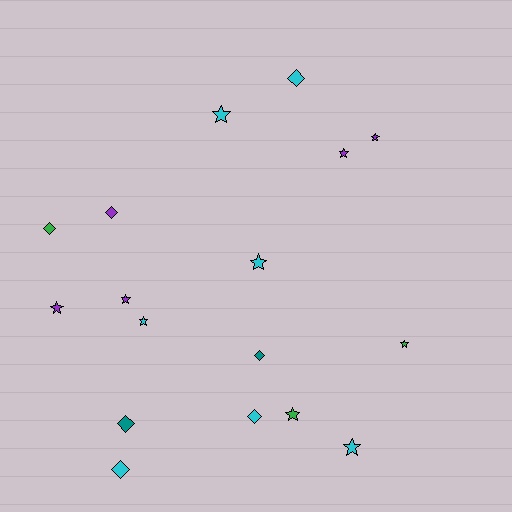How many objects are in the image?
There are 17 objects.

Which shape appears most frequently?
Star, with 10 objects.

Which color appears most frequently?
Cyan, with 7 objects.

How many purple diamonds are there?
There is 1 purple diamond.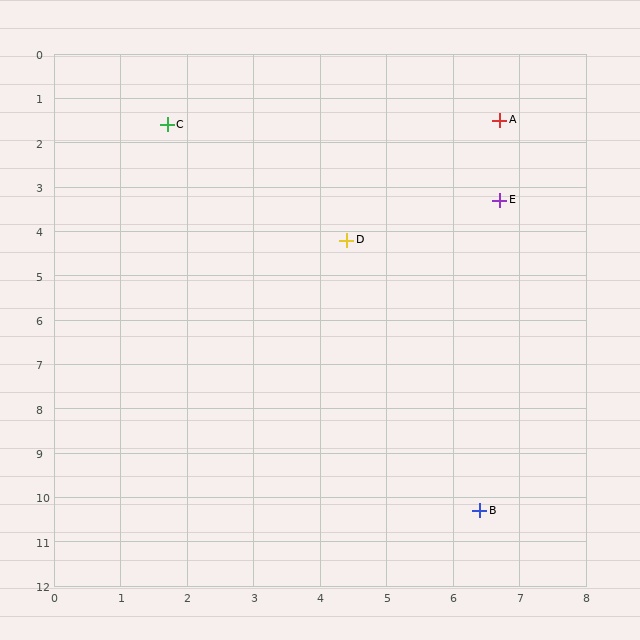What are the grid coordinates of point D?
Point D is at approximately (4.4, 4.2).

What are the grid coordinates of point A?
Point A is at approximately (6.7, 1.5).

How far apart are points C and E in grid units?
Points C and E are about 5.3 grid units apart.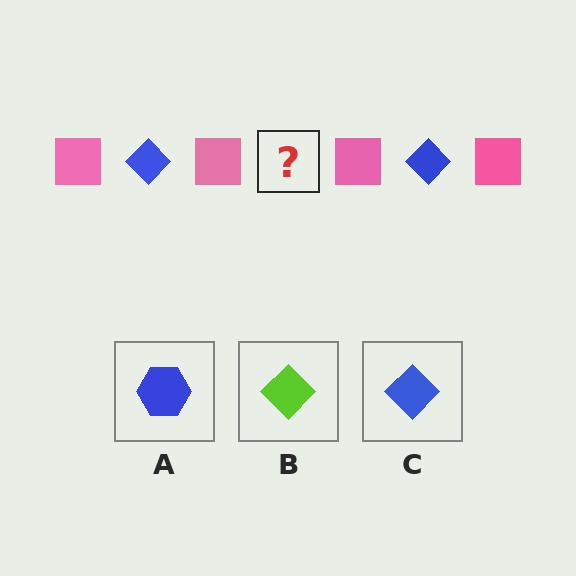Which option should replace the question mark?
Option C.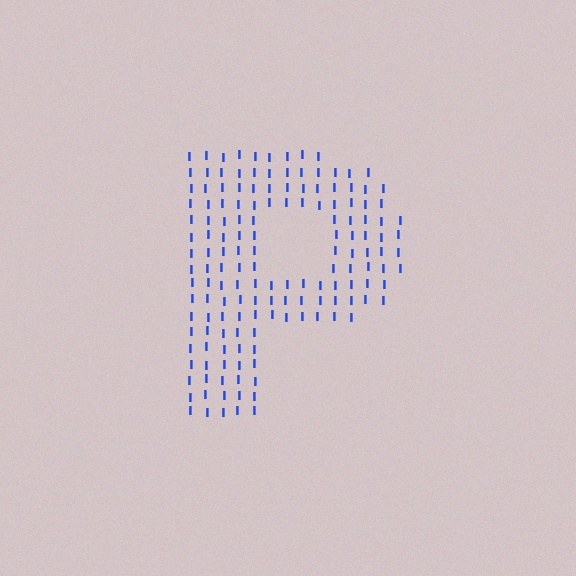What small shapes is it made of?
It is made of small letter I's.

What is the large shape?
The large shape is the letter P.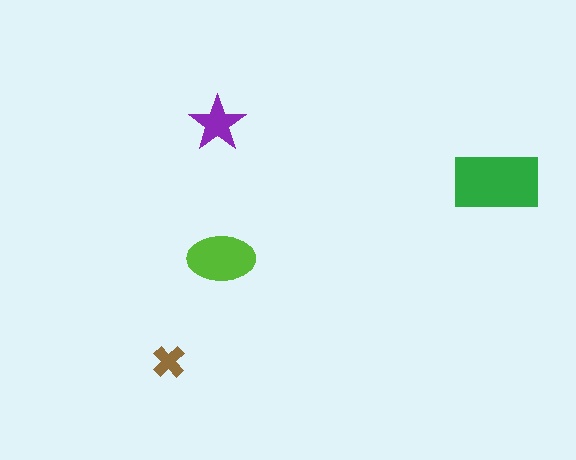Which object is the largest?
The green rectangle.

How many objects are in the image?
There are 4 objects in the image.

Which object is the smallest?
The brown cross.